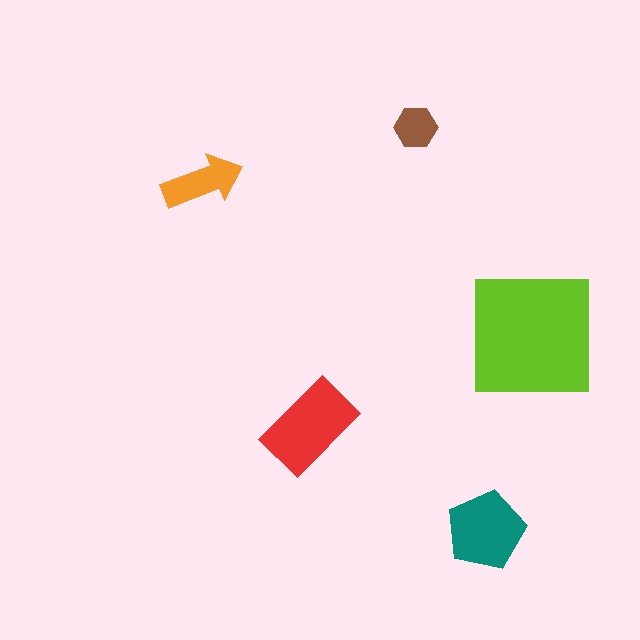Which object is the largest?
The lime square.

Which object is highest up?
The brown hexagon is topmost.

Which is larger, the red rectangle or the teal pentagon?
The red rectangle.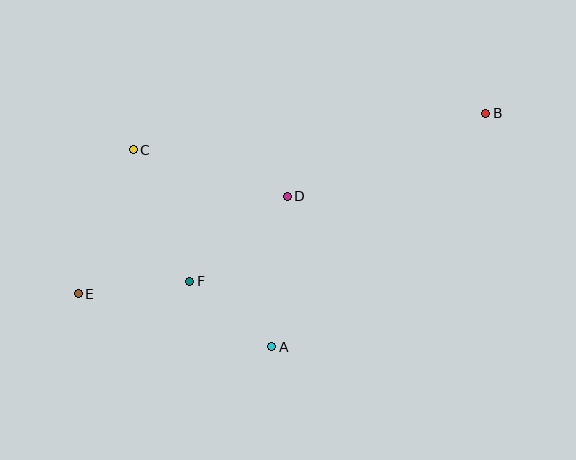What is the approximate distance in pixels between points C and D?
The distance between C and D is approximately 161 pixels.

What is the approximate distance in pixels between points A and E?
The distance between A and E is approximately 201 pixels.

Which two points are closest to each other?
Points A and F are closest to each other.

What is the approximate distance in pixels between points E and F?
The distance between E and F is approximately 112 pixels.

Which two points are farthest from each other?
Points B and E are farthest from each other.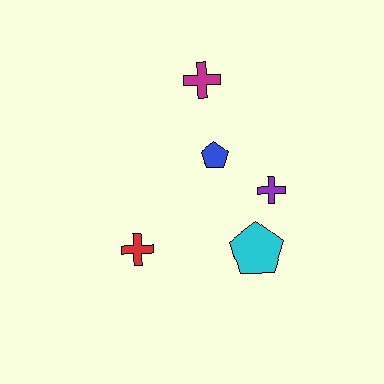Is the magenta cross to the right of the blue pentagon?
No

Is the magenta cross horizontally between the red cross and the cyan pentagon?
Yes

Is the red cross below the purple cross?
Yes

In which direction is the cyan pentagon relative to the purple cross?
The cyan pentagon is below the purple cross.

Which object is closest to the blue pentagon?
The purple cross is closest to the blue pentagon.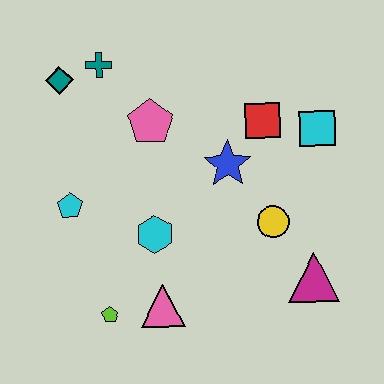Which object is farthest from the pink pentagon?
The magenta triangle is farthest from the pink pentagon.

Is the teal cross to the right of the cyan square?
No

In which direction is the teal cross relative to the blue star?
The teal cross is to the left of the blue star.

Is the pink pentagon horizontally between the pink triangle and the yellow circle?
No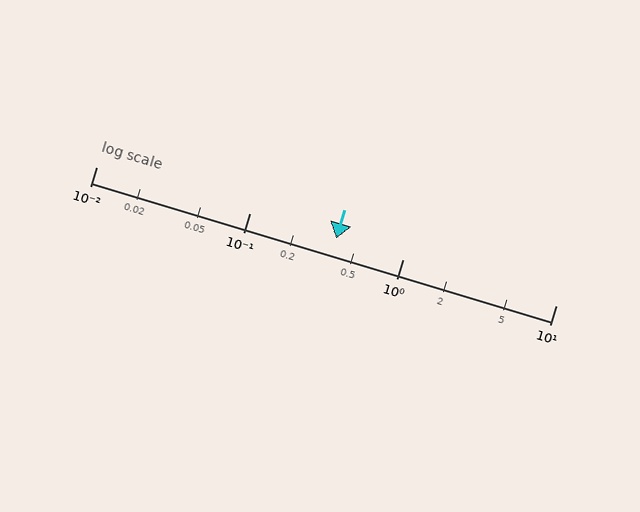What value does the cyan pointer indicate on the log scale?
The pointer indicates approximately 0.37.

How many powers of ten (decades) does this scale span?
The scale spans 3 decades, from 0.01 to 10.